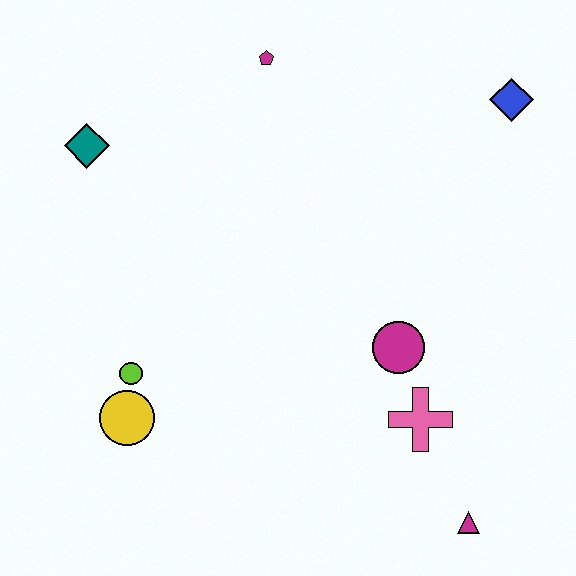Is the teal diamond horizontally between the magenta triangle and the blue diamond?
No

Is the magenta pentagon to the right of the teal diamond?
Yes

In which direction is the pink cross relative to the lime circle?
The pink cross is to the right of the lime circle.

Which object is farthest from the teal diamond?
The magenta triangle is farthest from the teal diamond.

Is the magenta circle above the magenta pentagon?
No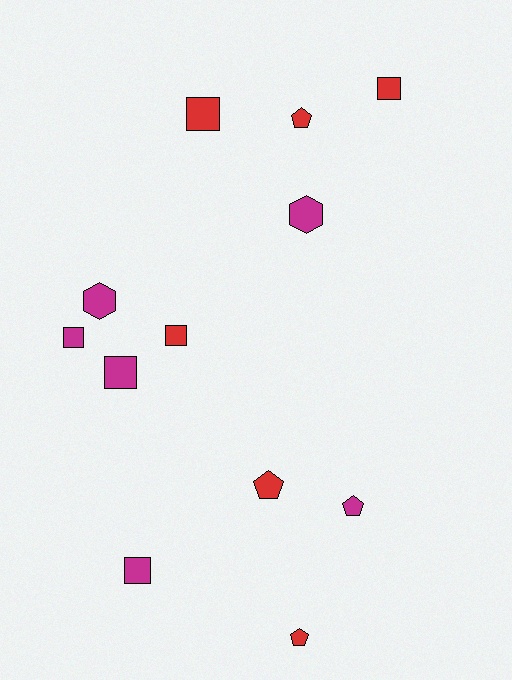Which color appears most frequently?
Magenta, with 6 objects.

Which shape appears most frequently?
Square, with 6 objects.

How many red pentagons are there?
There are 3 red pentagons.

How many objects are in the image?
There are 12 objects.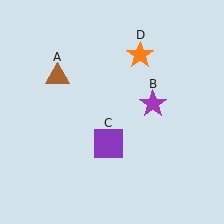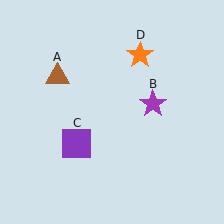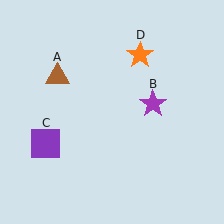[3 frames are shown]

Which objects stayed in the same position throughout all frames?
Brown triangle (object A) and purple star (object B) and orange star (object D) remained stationary.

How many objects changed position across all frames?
1 object changed position: purple square (object C).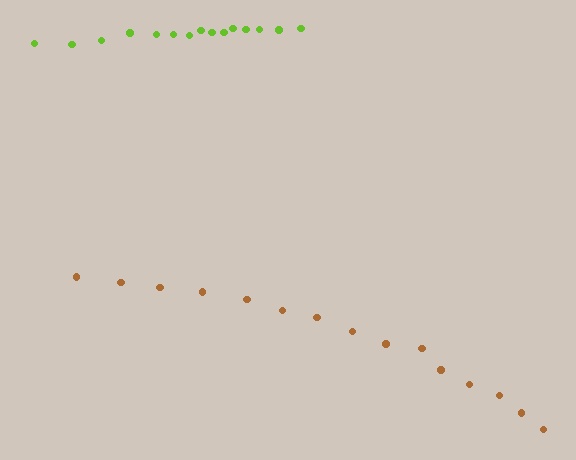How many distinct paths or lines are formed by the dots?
There are 2 distinct paths.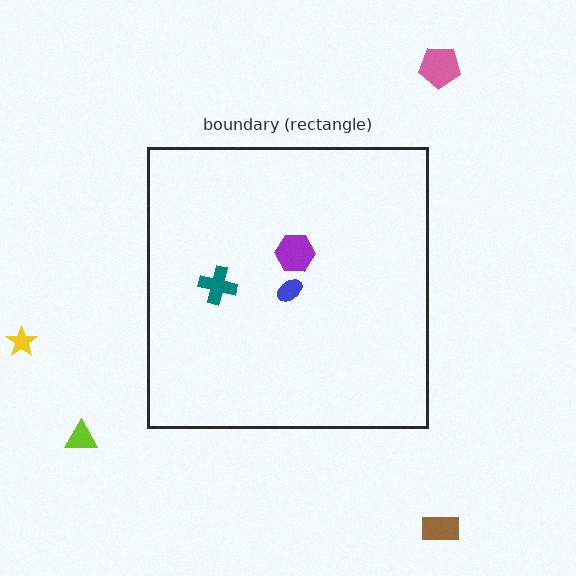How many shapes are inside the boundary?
3 inside, 4 outside.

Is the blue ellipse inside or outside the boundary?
Inside.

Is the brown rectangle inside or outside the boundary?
Outside.